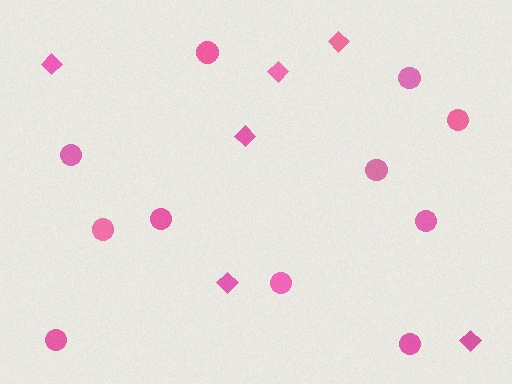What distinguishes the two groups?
There are 2 groups: one group of circles (11) and one group of diamonds (6).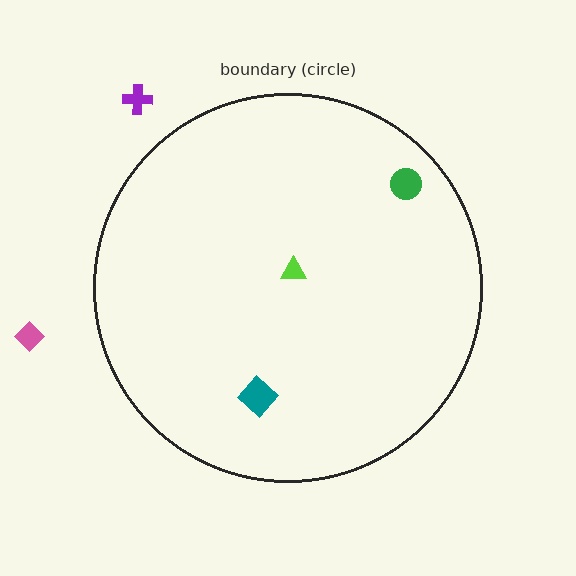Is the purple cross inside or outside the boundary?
Outside.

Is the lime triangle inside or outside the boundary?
Inside.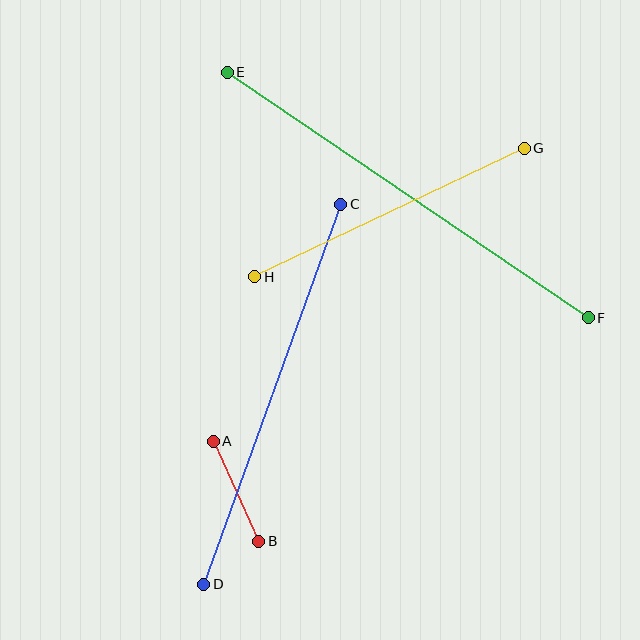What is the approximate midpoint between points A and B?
The midpoint is at approximately (236, 491) pixels.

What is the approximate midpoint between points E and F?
The midpoint is at approximately (408, 195) pixels.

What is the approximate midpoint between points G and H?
The midpoint is at approximately (389, 213) pixels.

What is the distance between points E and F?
The distance is approximately 437 pixels.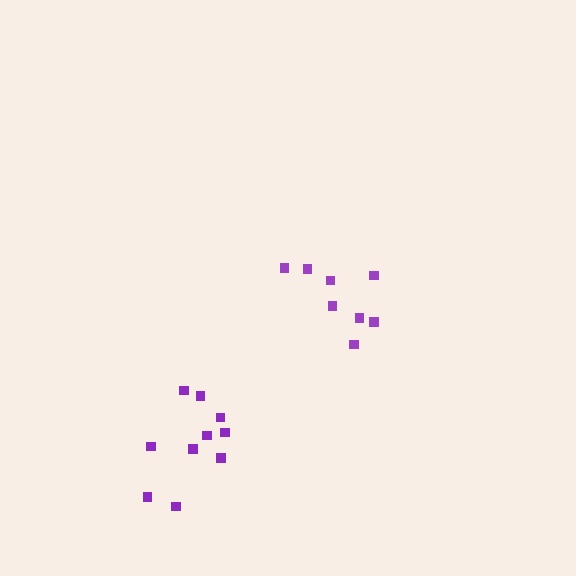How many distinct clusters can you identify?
There are 2 distinct clusters.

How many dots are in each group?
Group 1: 10 dots, Group 2: 8 dots (18 total).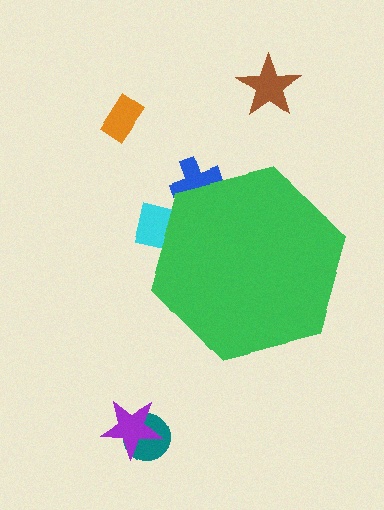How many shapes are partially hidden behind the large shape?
2 shapes are partially hidden.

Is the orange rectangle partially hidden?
No, the orange rectangle is fully visible.